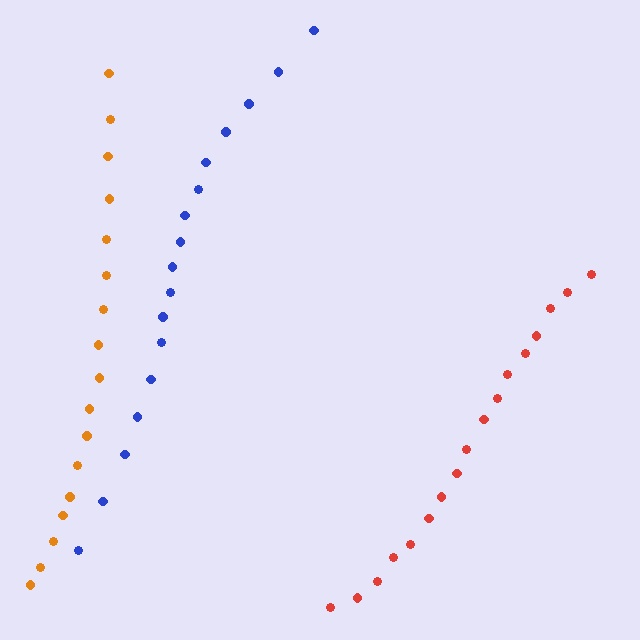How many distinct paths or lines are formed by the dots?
There are 3 distinct paths.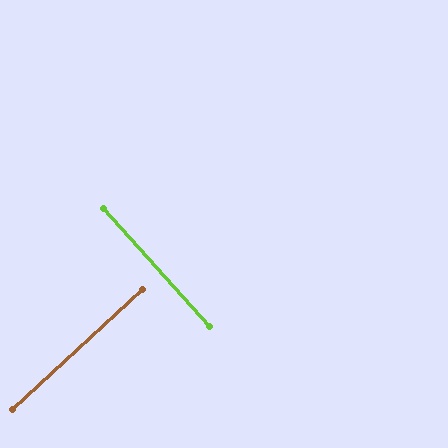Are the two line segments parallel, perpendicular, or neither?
Perpendicular — they meet at approximately 89°.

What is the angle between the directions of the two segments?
Approximately 89 degrees.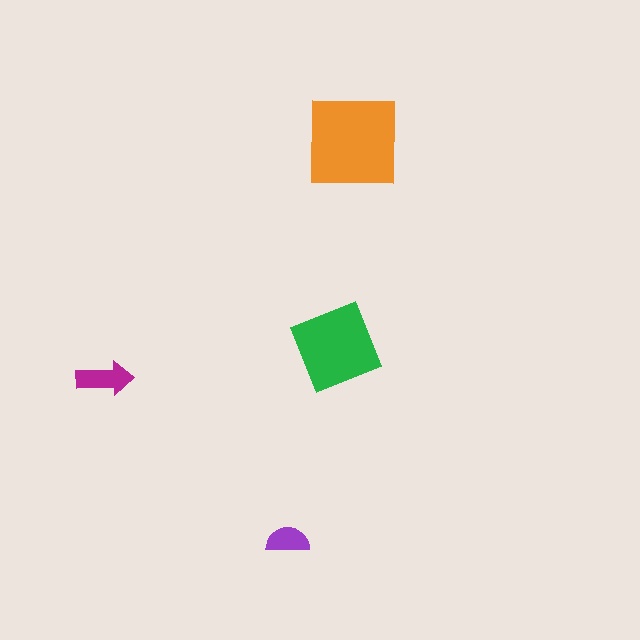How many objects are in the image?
There are 4 objects in the image.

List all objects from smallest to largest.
The purple semicircle, the magenta arrow, the green square, the orange square.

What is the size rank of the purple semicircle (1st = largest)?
4th.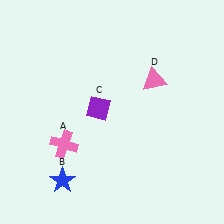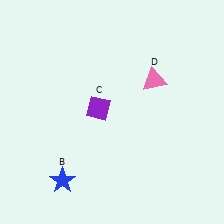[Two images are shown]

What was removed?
The pink cross (A) was removed in Image 2.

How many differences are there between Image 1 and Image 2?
There is 1 difference between the two images.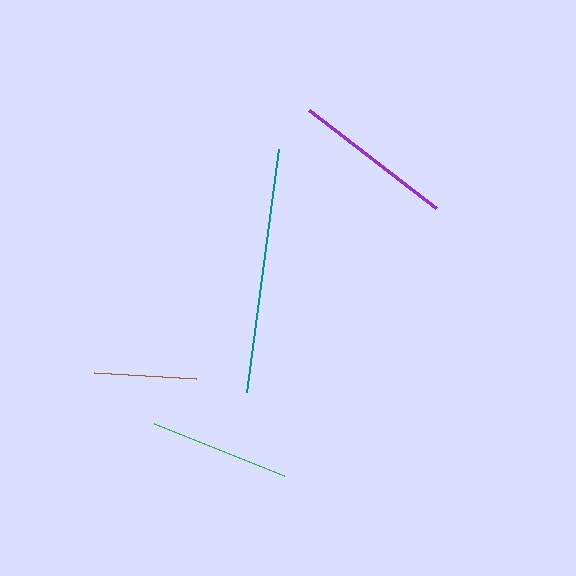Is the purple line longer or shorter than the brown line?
The purple line is longer than the brown line.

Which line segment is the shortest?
The brown line is the shortest at approximately 102 pixels.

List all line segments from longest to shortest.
From longest to shortest: teal, purple, green, brown.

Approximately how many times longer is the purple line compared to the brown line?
The purple line is approximately 1.6 times the length of the brown line.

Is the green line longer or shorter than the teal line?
The teal line is longer than the green line.